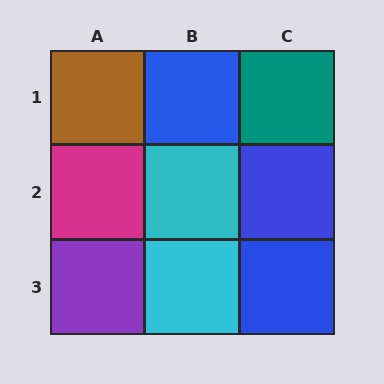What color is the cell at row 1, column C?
Teal.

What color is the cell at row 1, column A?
Brown.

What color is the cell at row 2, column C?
Blue.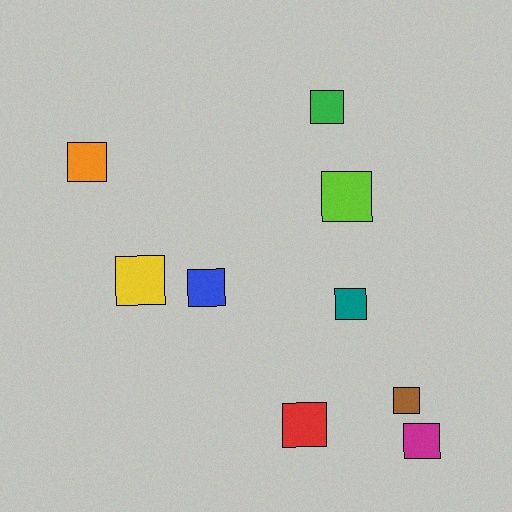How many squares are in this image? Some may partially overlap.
There are 9 squares.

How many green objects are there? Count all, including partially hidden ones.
There is 1 green object.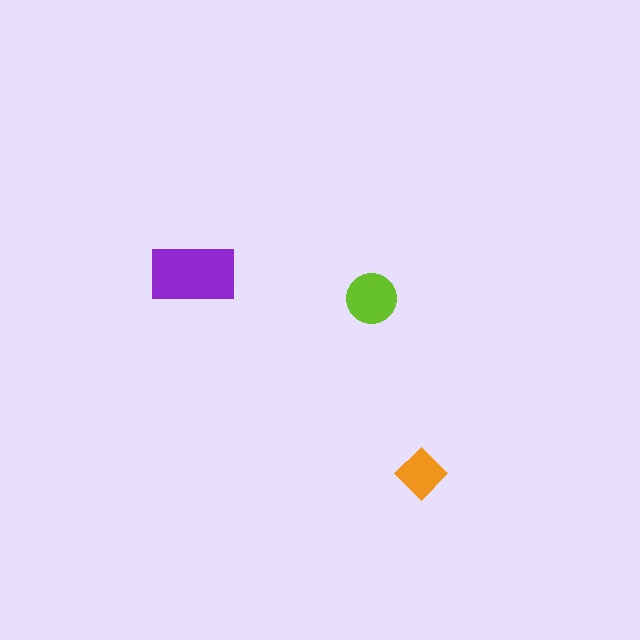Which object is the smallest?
The orange diamond.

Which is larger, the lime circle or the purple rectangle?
The purple rectangle.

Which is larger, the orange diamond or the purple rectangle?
The purple rectangle.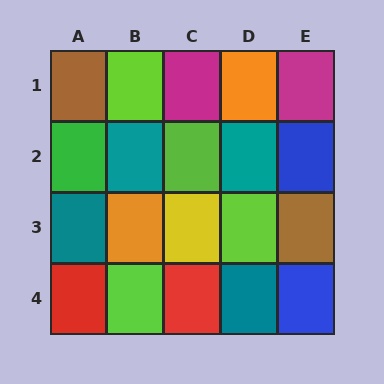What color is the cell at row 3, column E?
Brown.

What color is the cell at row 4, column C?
Red.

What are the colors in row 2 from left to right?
Green, teal, lime, teal, blue.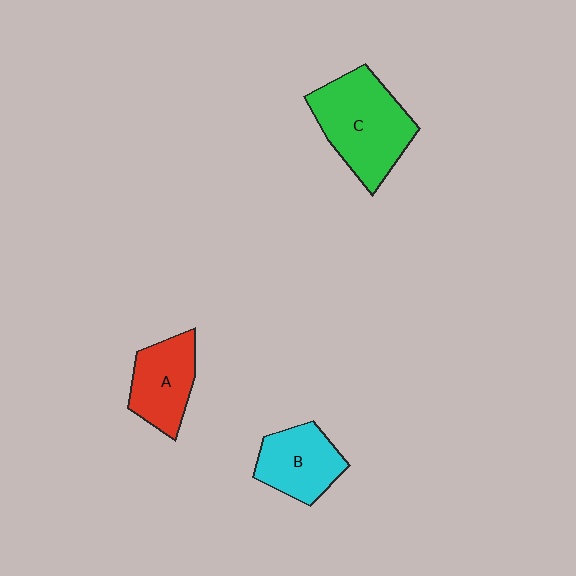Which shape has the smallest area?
Shape A (red).